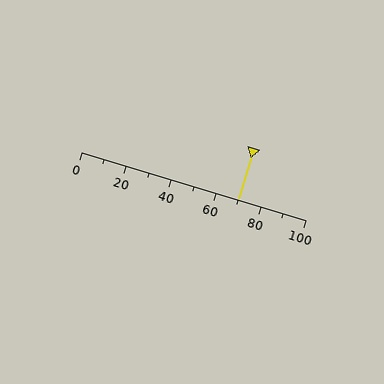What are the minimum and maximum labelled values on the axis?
The axis runs from 0 to 100.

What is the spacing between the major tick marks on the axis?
The major ticks are spaced 20 apart.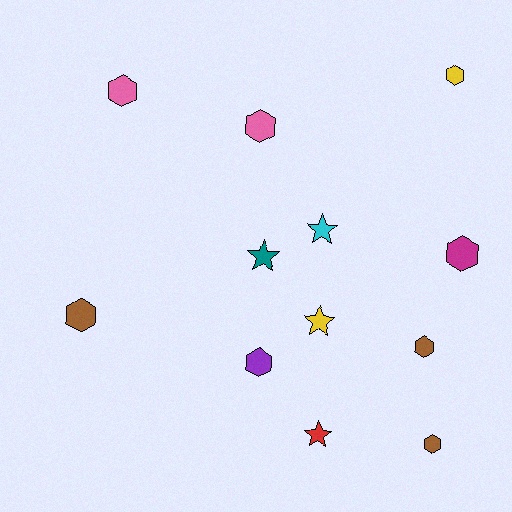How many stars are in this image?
There are 4 stars.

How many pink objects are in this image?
There are 2 pink objects.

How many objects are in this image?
There are 12 objects.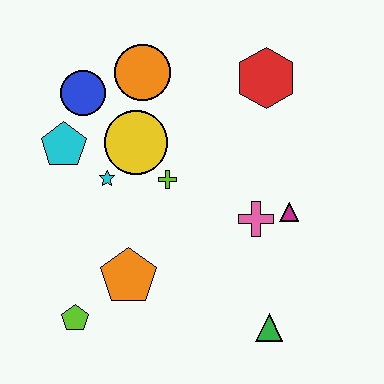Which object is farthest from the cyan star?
The green triangle is farthest from the cyan star.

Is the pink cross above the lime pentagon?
Yes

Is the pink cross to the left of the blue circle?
No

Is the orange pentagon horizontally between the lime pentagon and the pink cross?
Yes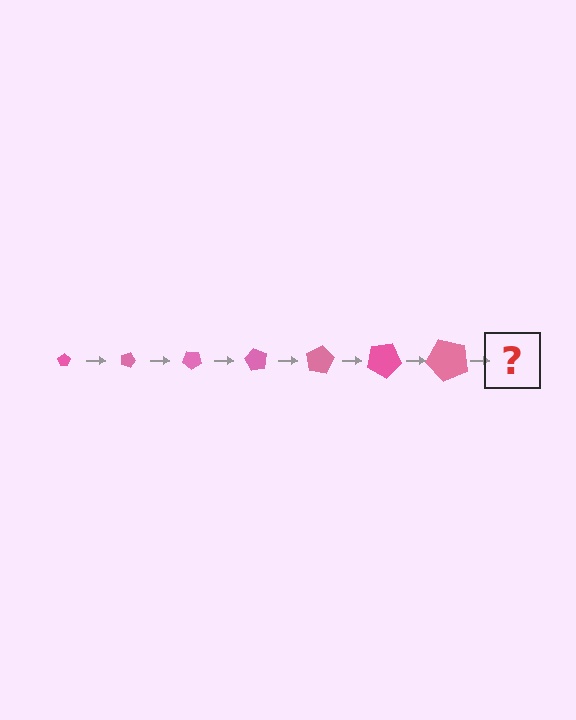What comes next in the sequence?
The next element should be a pentagon, larger than the previous one and rotated 140 degrees from the start.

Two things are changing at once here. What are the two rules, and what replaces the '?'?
The two rules are that the pentagon grows larger each step and it rotates 20 degrees each step. The '?' should be a pentagon, larger than the previous one and rotated 140 degrees from the start.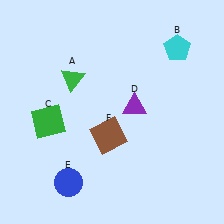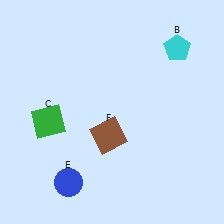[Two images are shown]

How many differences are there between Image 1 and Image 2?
There are 2 differences between the two images.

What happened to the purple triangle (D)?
The purple triangle (D) was removed in Image 2. It was in the top-right area of Image 1.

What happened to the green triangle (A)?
The green triangle (A) was removed in Image 2. It was in the top-left area of Image 1.